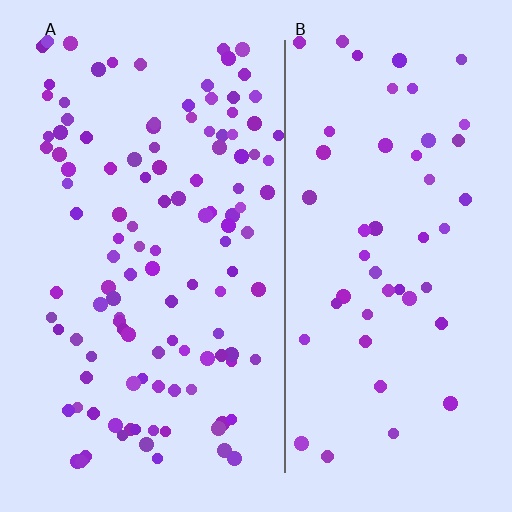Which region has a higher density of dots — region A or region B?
A (the left).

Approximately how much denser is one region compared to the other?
Approximately 2.3× — region A over region B.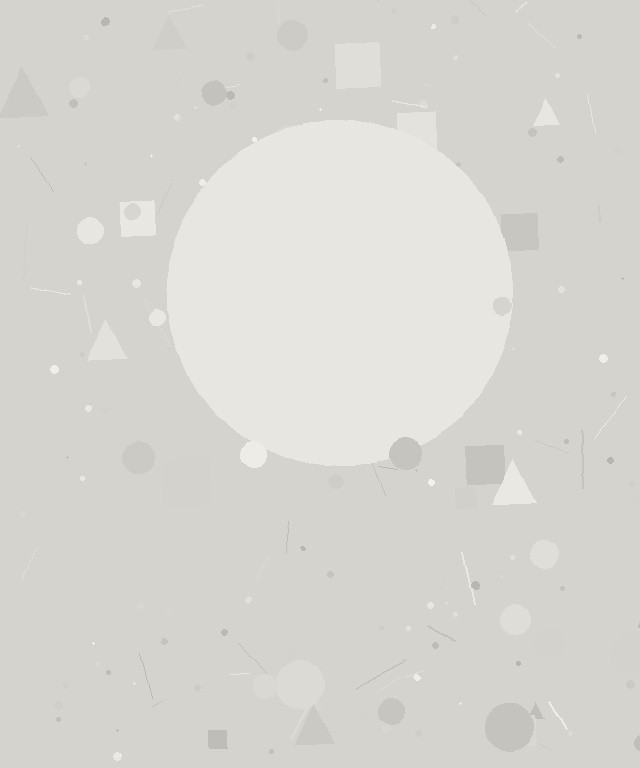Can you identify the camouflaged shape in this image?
The camouflaged shape is a circle.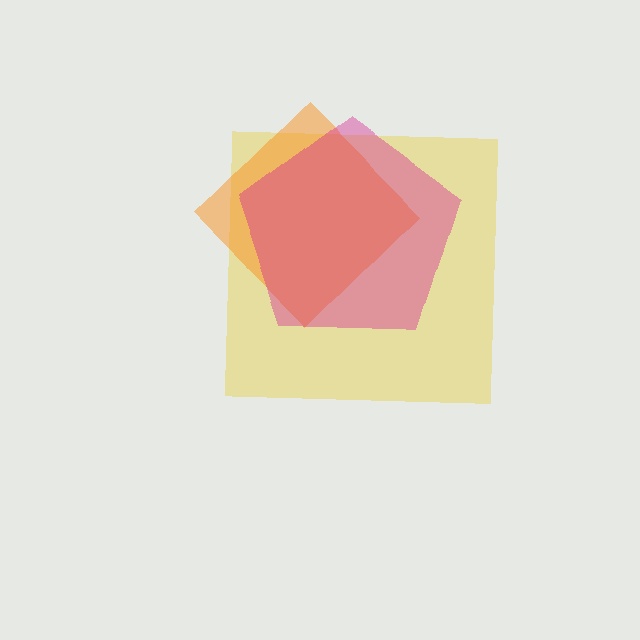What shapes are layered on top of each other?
The layered shapes are: a yellow square, an orange diamond, a magenta pentagon.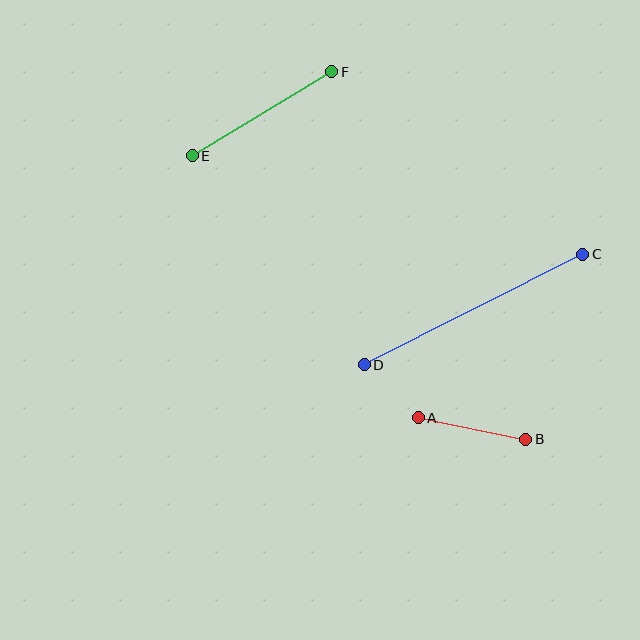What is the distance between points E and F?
The distance is approximately 163 pixels.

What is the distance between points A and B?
The distance is approximately 110 pixels.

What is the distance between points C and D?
The distance is approximately 245 pixels.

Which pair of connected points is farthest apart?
Points C and D are farthest apart.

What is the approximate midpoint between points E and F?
The midpoint is at approximately (262, 114) pixels.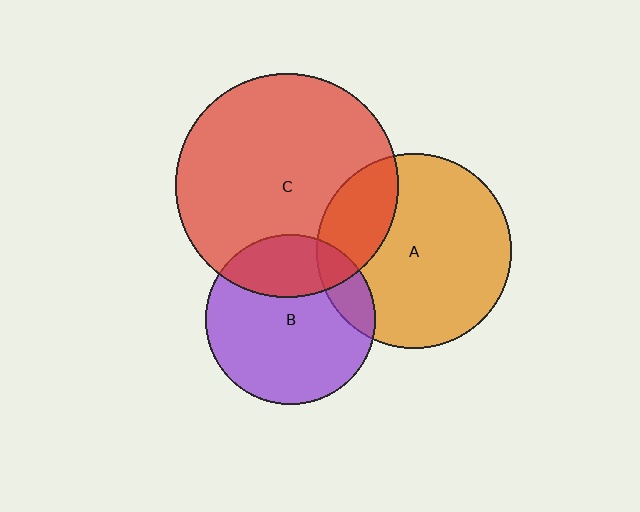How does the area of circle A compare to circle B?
Approximately 1.3 times.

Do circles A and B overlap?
Yes.